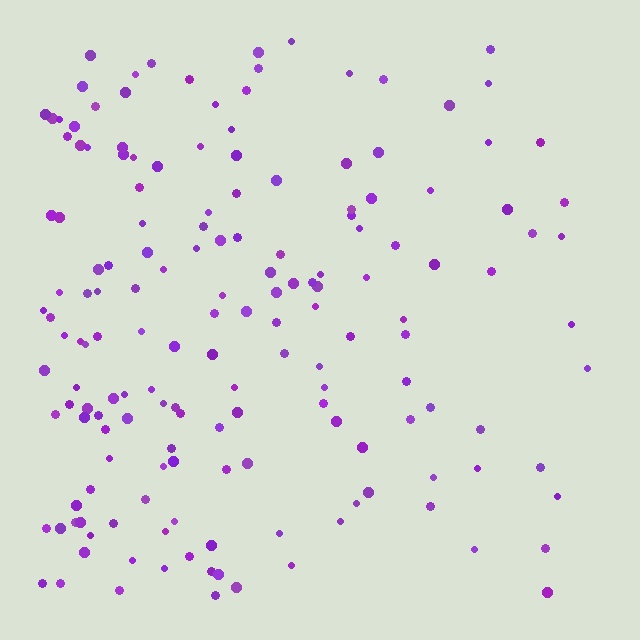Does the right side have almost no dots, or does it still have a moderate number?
Still a moderate number, just noticeably fewer than the left.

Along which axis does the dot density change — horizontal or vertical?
Horizontal.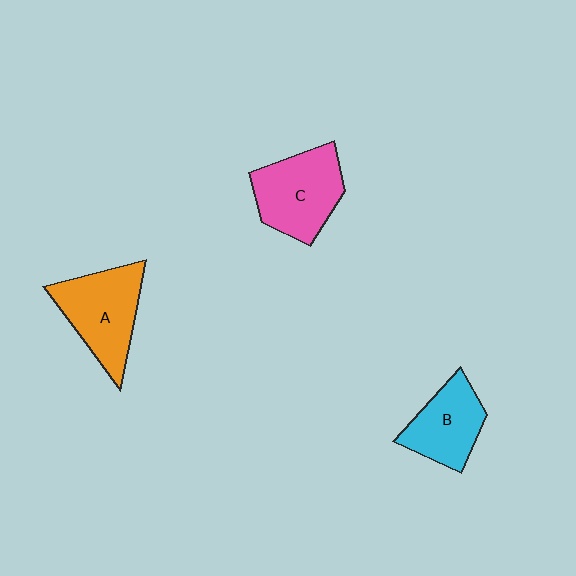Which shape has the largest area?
Shape A (orange).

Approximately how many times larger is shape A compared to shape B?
Approximately 1.3 times.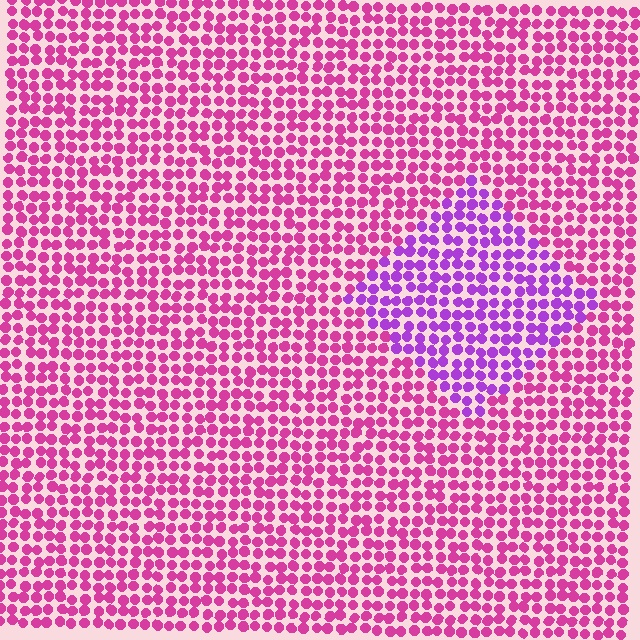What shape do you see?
I see a diamond.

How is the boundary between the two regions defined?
The boundary is defined purely by a slight shift in hue (about 38 degrees). Spacing, size, and orientation are identical on both sides.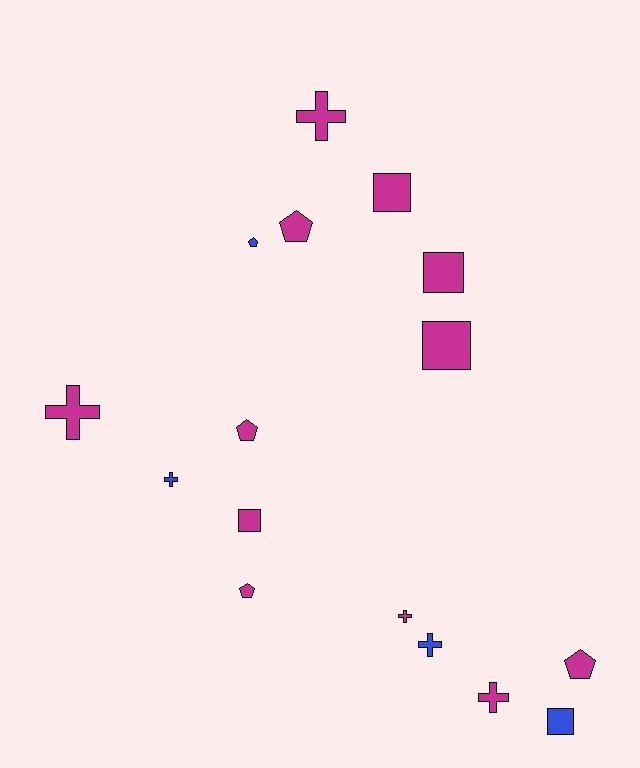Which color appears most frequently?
Magenta, with 12 objects.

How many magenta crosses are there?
There are 4 magenta crosses.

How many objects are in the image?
There are 16 objects.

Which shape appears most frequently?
Cross, with 6 objects.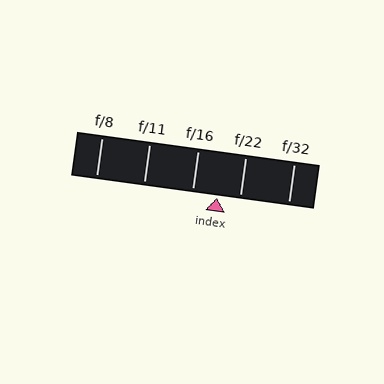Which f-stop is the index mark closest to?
The index mark is closest to f/22.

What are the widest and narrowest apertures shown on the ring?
The widest aperture shown is f/8 and the narrowest is f/32.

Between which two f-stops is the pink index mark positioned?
The index mark is between f/16 and f/22.